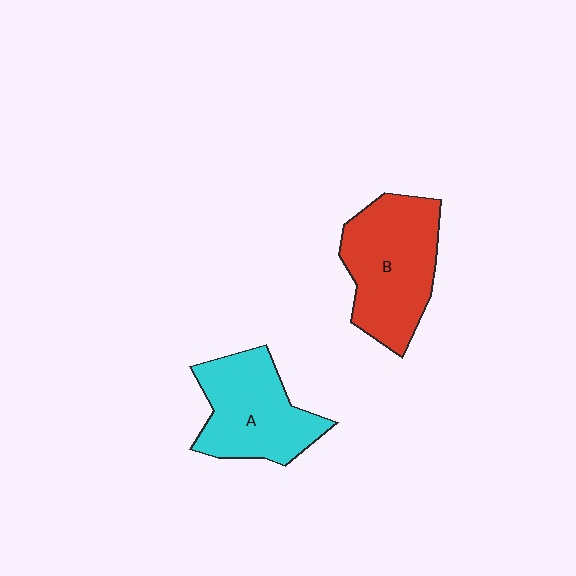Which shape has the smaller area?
Shape A (cyan).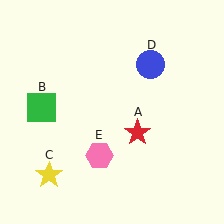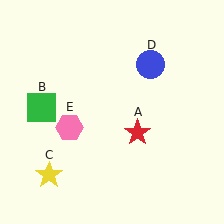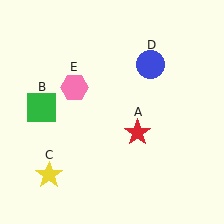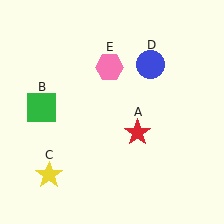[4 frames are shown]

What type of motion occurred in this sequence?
The pink hexagon (object E) rotated clockwise around the center of the scene.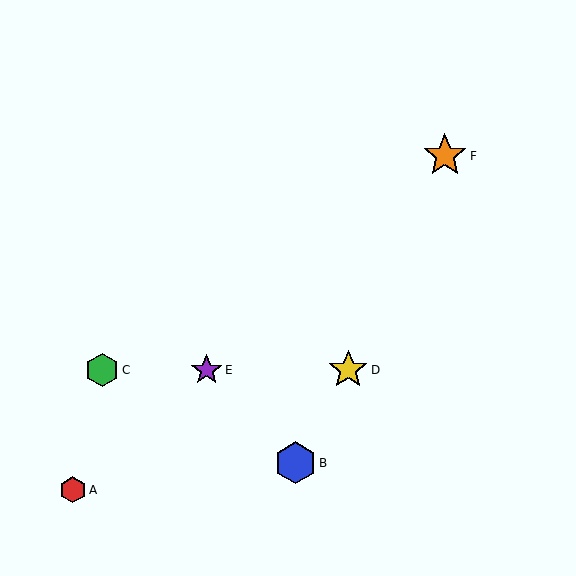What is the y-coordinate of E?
Object E is at y≈370.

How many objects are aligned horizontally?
3 objects (C, D, E) are aligned horizontally.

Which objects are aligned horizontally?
Objects C, D, E are aligned horizontally.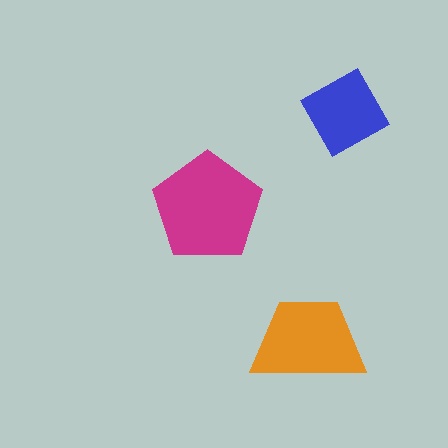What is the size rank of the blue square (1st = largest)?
3rd.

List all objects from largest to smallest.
The magenta pentagon, the orange trapezoid, the blue square.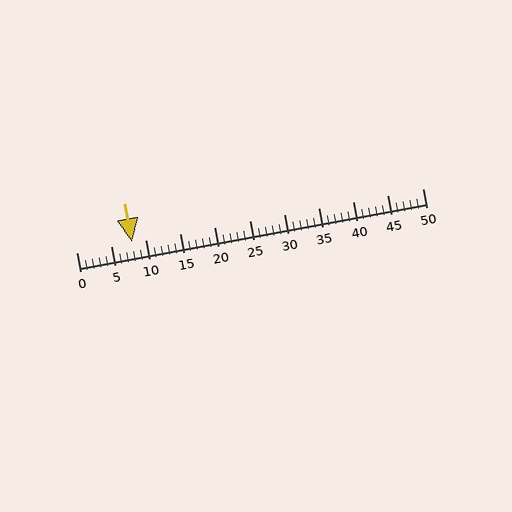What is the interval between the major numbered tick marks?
The major tick marks are spaced 5 units apart.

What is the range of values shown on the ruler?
The ruler shows values from 0 to 50.